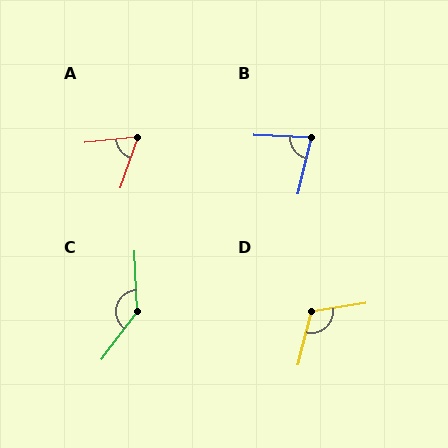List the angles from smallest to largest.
A (64°), B (79°), D (113°), C (141°).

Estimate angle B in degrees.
Approximately 79 degrees.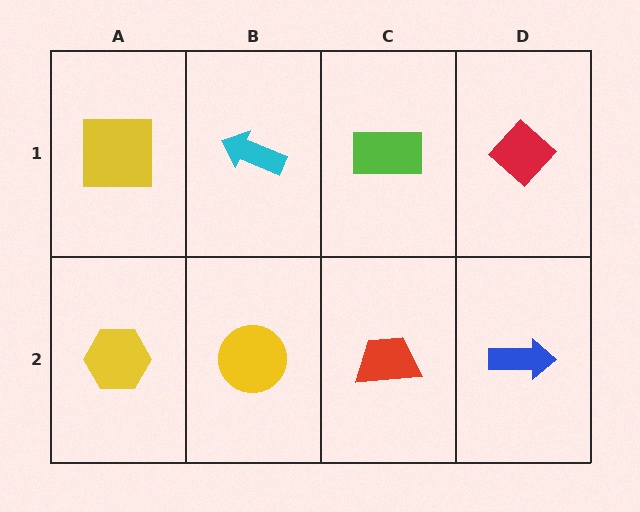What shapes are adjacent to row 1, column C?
A red trapezoid (row 2, column C), a cyan arrow (row 1, column B), a red diamond (row 1, column D).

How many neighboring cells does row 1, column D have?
2.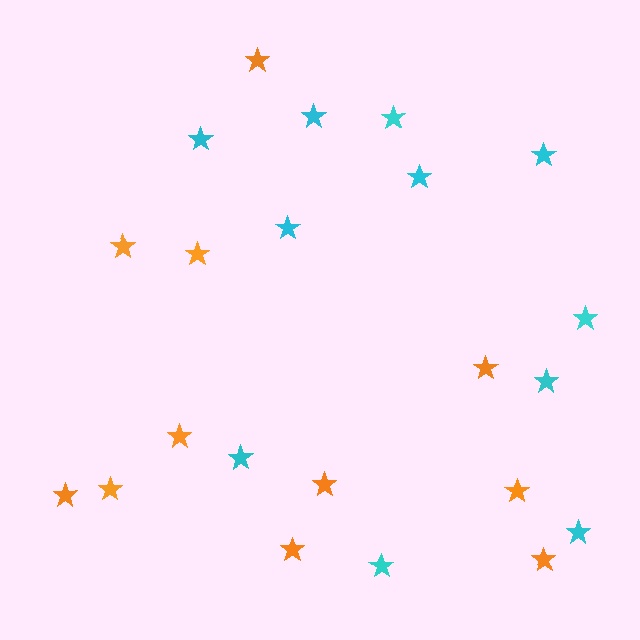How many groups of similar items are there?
There are 2 groups: one group of cyan stars (11) and one group of orange stars (11).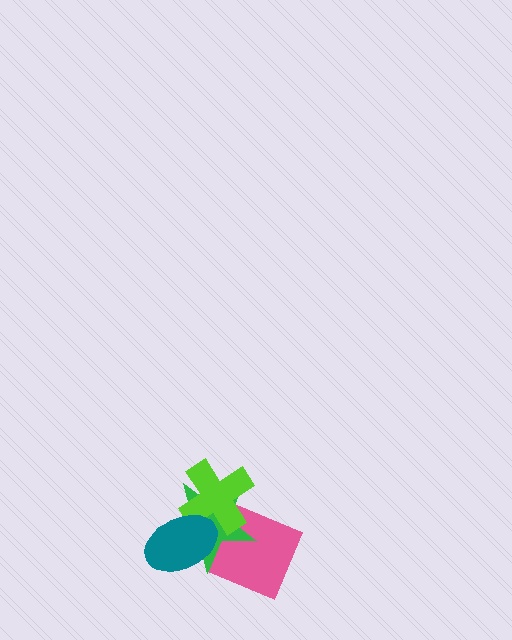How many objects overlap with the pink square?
2 objects overlap with the pink square.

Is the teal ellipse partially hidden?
No, no other shape covers it.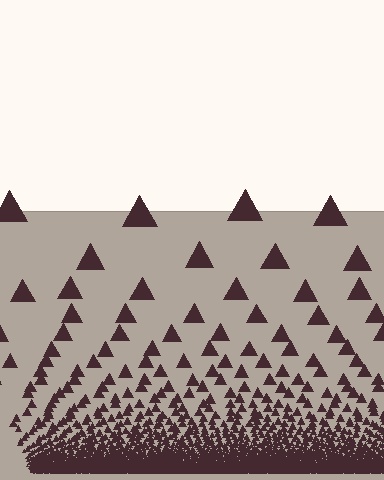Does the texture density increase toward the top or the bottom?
Density increases toward the bottom.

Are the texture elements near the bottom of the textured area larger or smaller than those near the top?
Smaller. The gradient is inverted — elements near the bottom are smaller and denser.